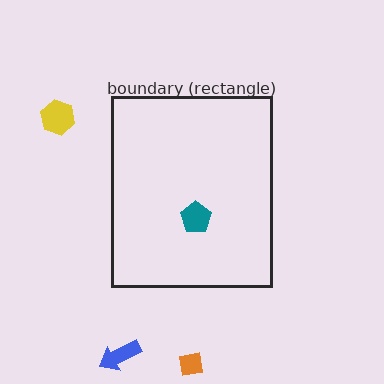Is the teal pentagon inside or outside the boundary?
Inside.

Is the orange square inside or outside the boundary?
Outside.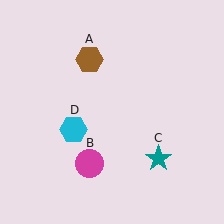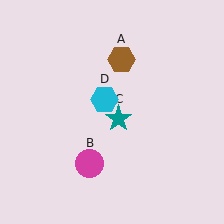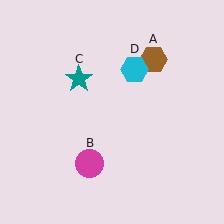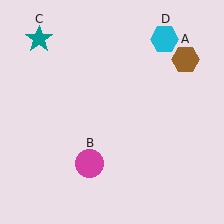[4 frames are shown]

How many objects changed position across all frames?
3 objects changed position: brown hexagon (object A), teal star (object C), cyan hexagon (object D).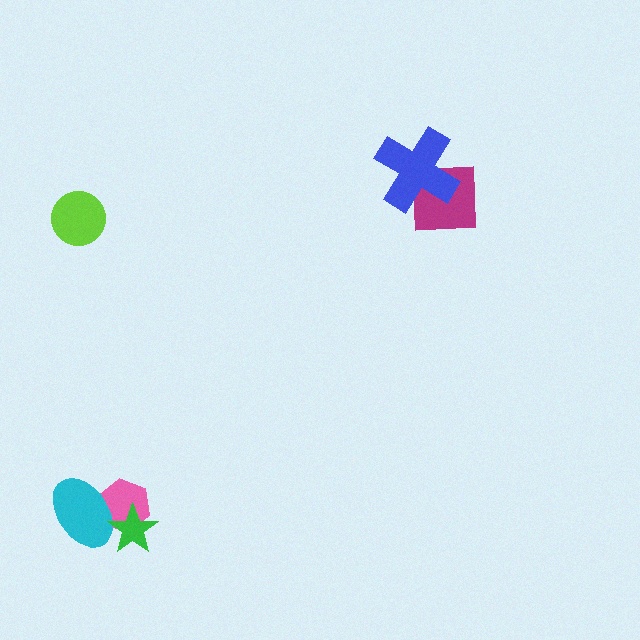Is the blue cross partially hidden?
No, no other shape covers it.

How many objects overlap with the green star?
2 objects overlap with the green star.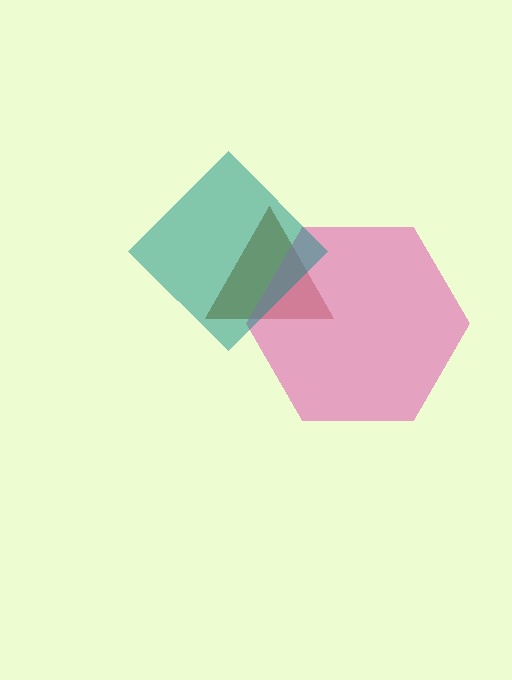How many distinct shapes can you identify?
There are 3 distinct shapes: a brown triangle, a pink hexagon, a teal diamond.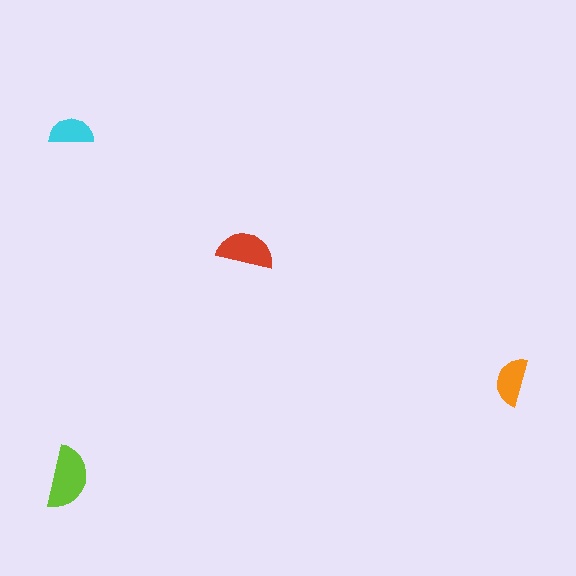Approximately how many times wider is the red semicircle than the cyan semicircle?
About 1.5 times wider.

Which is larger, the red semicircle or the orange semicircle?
The red one.